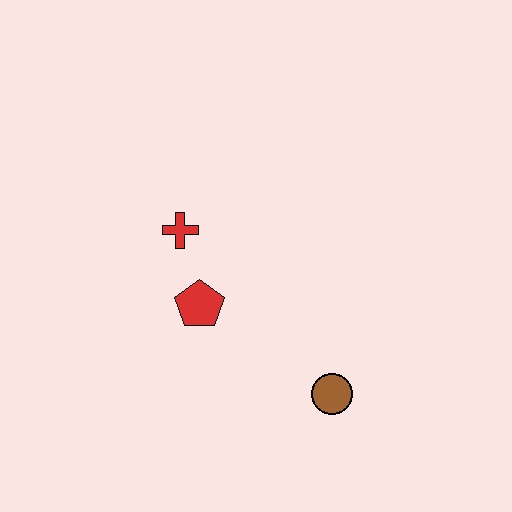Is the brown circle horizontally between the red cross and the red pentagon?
No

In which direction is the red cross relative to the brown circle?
The red cross is above the brown circle.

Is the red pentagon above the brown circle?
Yes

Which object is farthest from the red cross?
The brown circle is farthest from the red cross.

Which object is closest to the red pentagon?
The red cross is closest to the red pentagon.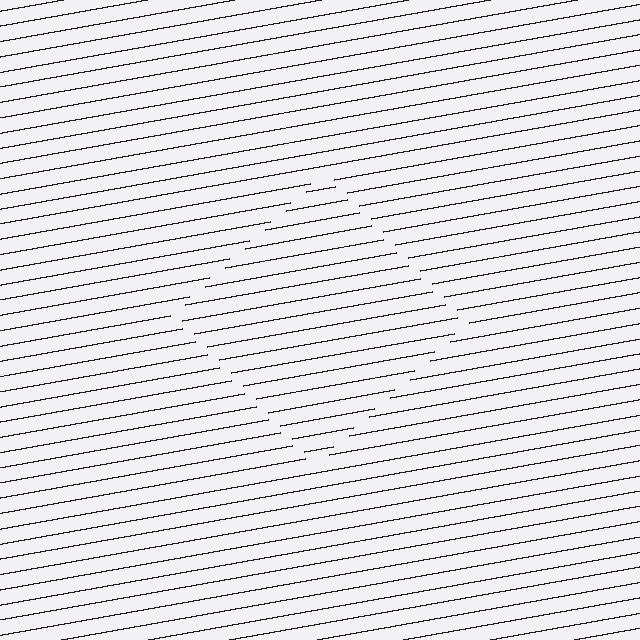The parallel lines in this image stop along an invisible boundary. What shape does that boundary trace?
An illusory square. The interior of the shape contains the same grating, shifted by half a period — the contour is defined by the phase discontinuity where line-ends from the inner and outer gratings abut.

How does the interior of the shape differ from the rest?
The interior of the shape contains the same grating, shifted by half a period — the contour is defined by the phase discontinuity where line-ends from the inner and outer gratings abut.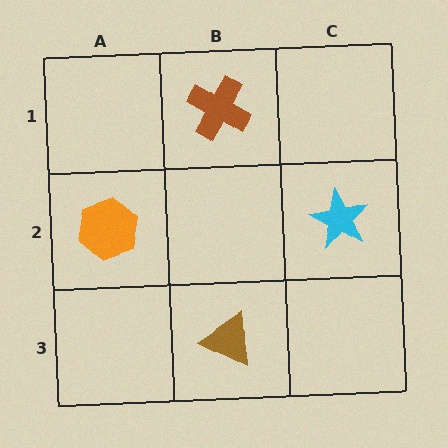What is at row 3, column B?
A brown triangle.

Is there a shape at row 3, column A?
No, that cell is empty.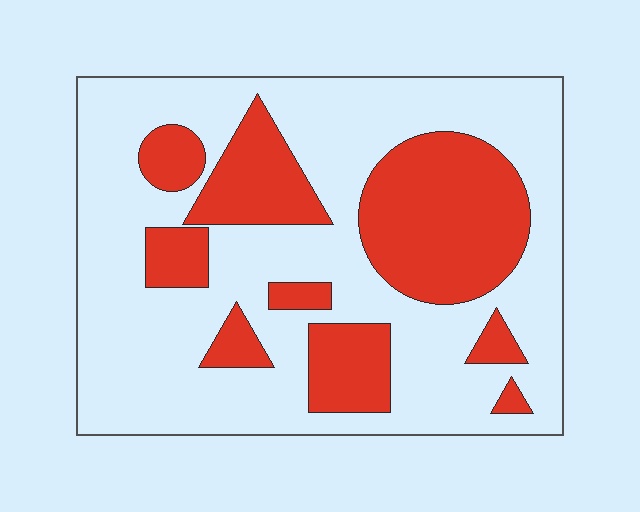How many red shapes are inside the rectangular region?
9.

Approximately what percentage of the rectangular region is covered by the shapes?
Approximately 30%.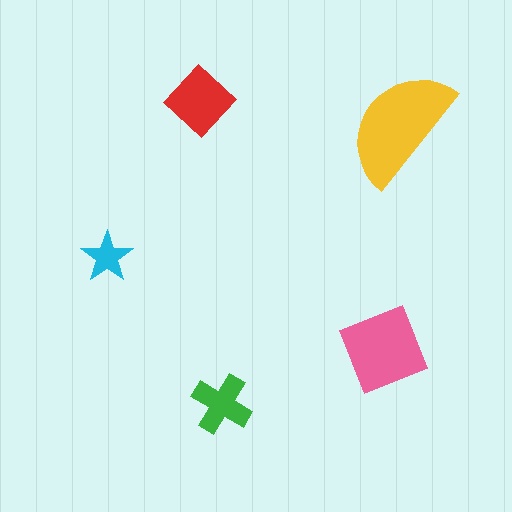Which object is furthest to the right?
The yellow semicircle is rightmost.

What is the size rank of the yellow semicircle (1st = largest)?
1st.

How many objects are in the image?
There are 5 objects in the image.